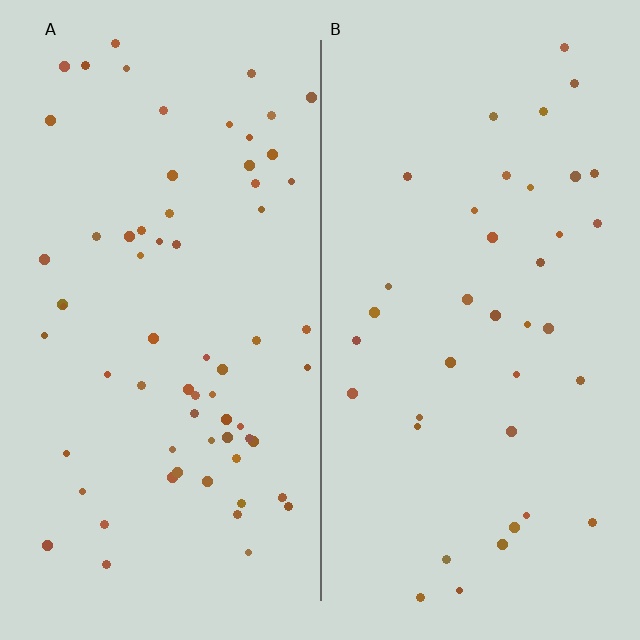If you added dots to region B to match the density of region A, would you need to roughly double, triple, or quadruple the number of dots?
Approximately double.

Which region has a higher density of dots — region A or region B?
A (the left).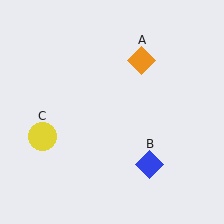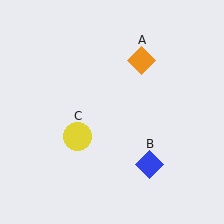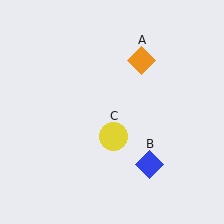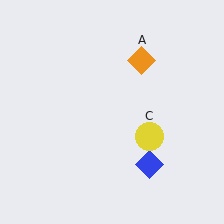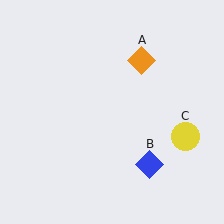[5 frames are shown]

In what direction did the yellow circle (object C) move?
The yellow circle (object C) moved right.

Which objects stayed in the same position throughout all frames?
Orange diamond (object A) and blue diamond (object B) remained stationary.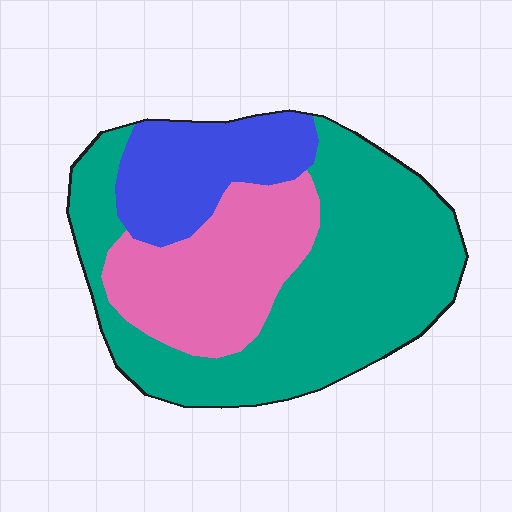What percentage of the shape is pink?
Pink takes up between a sixth and a third of the shape.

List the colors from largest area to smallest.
From largest to smallest: teal, pink, blue.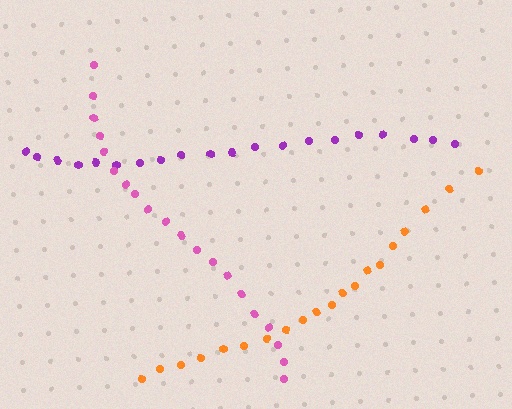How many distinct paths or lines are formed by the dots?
There are 3 distinct paths.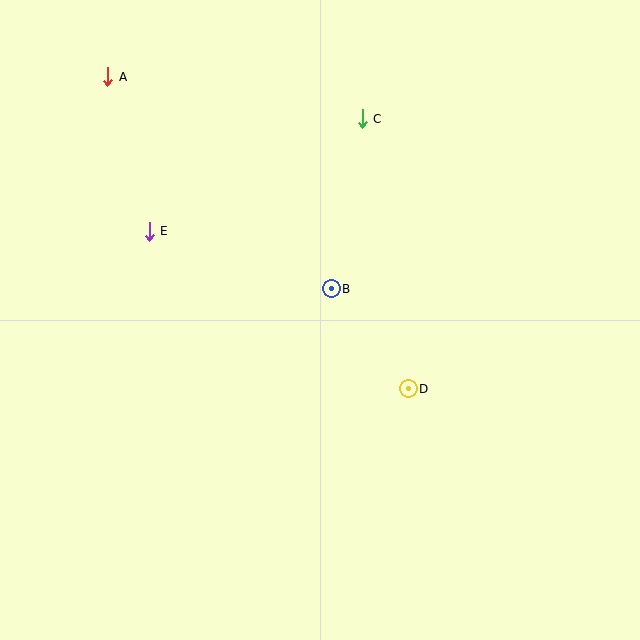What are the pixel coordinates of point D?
Point D is at (408, 389).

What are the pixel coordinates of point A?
Point A is at (108, 77).